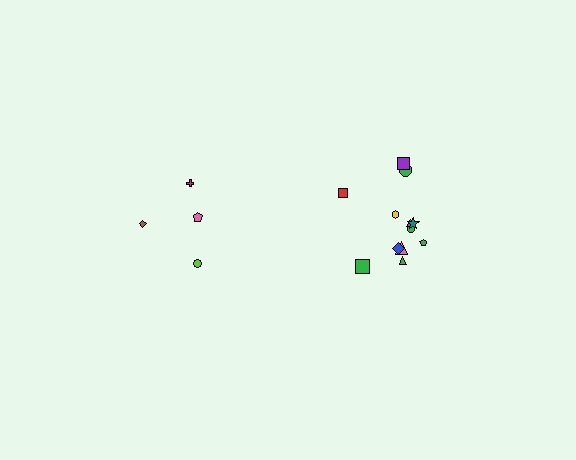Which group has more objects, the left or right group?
The right group.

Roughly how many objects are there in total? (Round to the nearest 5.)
Roughly 15 objects in total.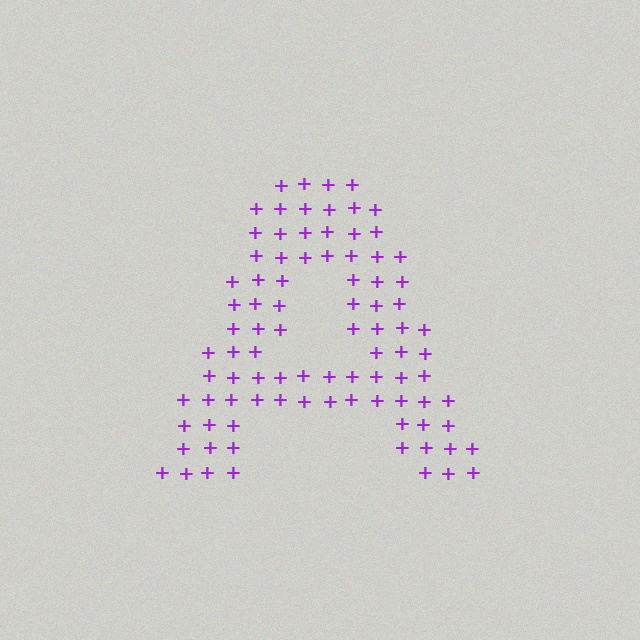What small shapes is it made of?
It is made of small plus signs.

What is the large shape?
The large shape is the letter A.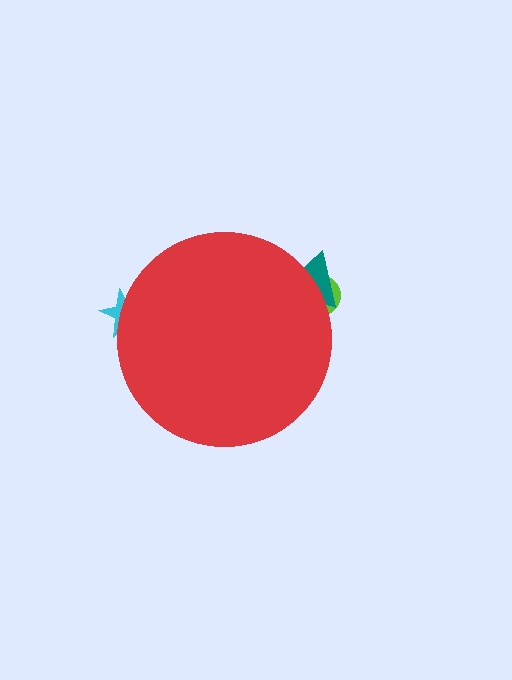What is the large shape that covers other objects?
A red circle.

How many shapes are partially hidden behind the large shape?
3 shapes are partially hidden.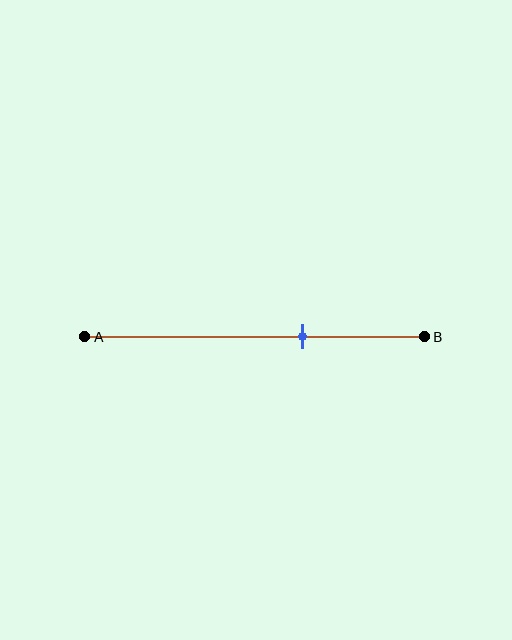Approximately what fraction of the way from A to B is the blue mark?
The blue mark is approximately 65% of the way from A to B.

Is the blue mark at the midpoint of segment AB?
No, the mark is at about 65% from A, not at the 50% midpoint.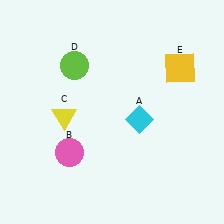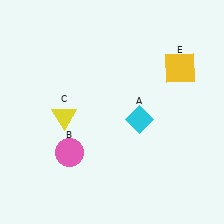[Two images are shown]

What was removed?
The lime circle (D) was removed in Image 2.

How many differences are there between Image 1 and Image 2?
There is 1 difference between the two images.